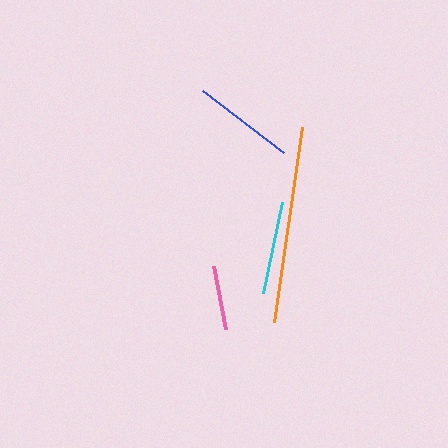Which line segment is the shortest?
The pink line is the shortest at approximately 64 pixels.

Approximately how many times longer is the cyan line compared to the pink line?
The cyan line is approximately 1.5 times the length of the pink line.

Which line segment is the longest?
The orange line is the longest at approximately 197 pixels.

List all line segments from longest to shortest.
From longest to shortest: orange, blue, cyan, pink.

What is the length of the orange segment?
The orange segment is approximately 197 pixels long.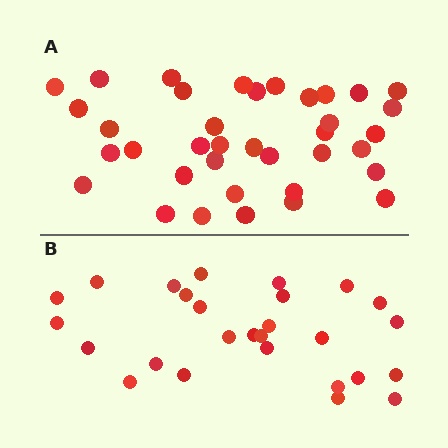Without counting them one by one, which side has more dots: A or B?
Region A (the top region) has more dots.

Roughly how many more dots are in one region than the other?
Region A has roughly 10 or so more dots than region B.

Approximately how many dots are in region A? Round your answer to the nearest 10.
About 40 dots. (The exact count is 37, which rounds to 40.)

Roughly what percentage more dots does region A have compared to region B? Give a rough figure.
About 35% more.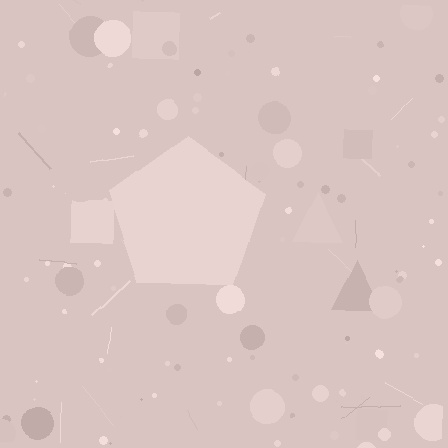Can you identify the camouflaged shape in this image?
The camouflaged shape is a pentagon.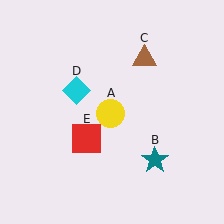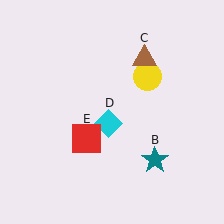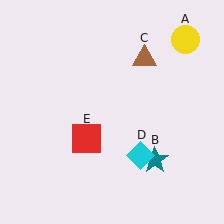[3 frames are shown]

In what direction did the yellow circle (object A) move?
The yellow circle (object A) moved up and to the right.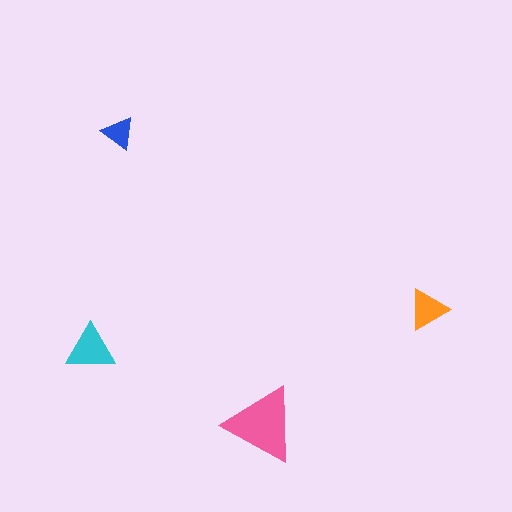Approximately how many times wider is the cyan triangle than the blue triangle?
About 1.5 times wider.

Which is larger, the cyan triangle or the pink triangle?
The pink one.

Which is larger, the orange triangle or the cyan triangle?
The cyan one.